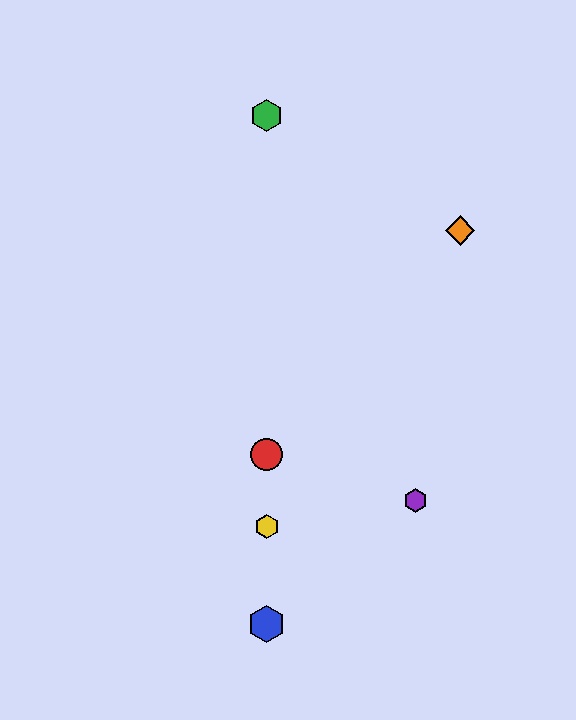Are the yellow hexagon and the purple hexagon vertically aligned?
No, the yellow hexagon is at x≈267 and the purple hexagon is at x≈416.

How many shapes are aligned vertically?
4 shapes (the red circle, the blue hexagon, the green hexagon, the yellow hexagon) are aligned vertically.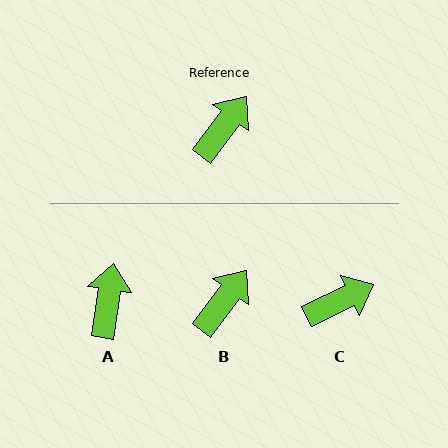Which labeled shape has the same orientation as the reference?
B.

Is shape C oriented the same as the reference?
No, it is off by about 28 degrees.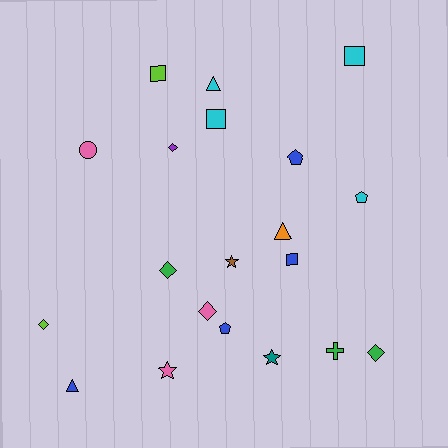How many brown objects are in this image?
There is 1 brown object.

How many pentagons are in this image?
There are 3 pentagons.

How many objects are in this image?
There are 20 objects.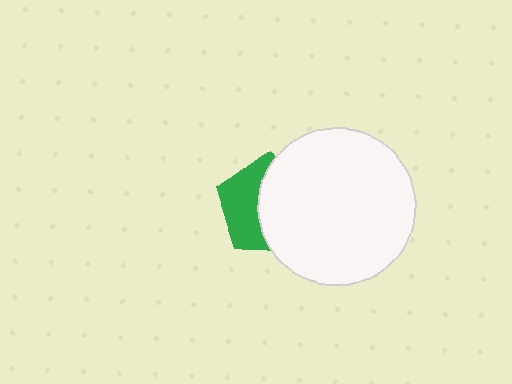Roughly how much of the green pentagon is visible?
A small part of it is visible (roughly 43%).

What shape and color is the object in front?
The object in front is a white circle.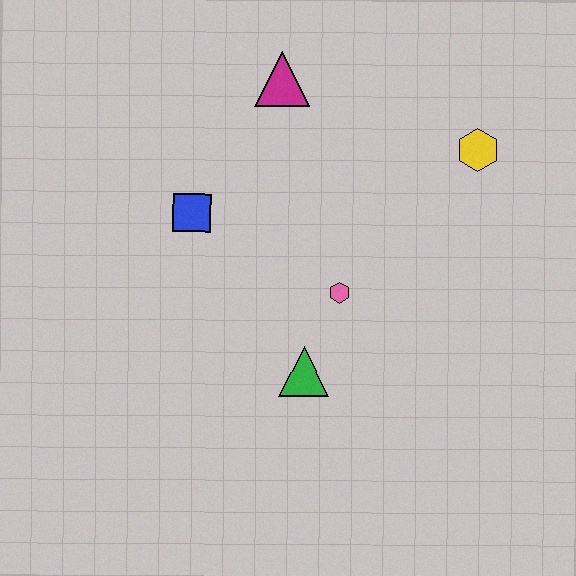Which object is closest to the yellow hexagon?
The pink hexagon is closest to the yellow hexagon.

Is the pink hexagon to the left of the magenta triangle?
No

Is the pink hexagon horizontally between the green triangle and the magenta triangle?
No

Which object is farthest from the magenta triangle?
The green triangle is farthest from the magenta triangle.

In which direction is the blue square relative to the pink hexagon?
The blue square is to the left of the pink hexagon.